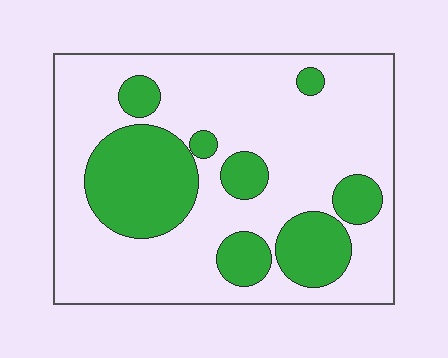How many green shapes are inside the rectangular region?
8.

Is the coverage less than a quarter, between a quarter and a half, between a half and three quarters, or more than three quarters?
Between a quarter and a half.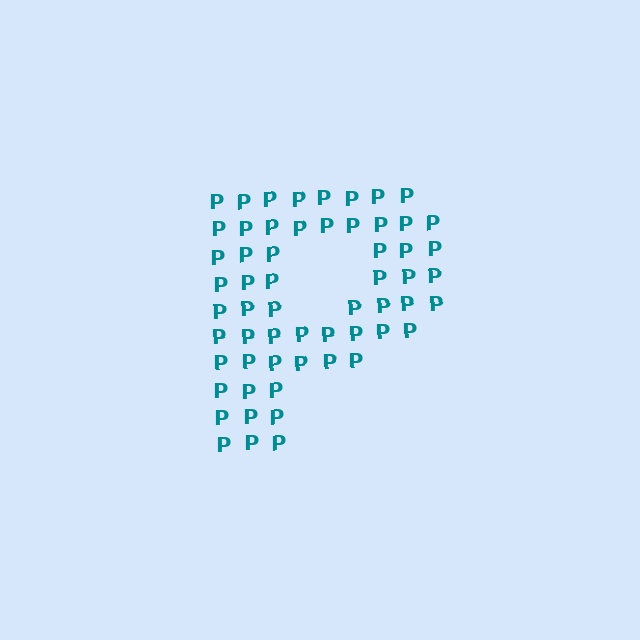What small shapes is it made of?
It is made of small letter P's.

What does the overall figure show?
The overall figure shows the letter P.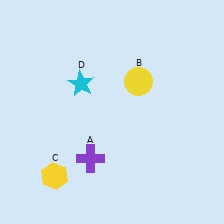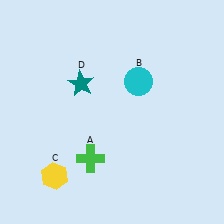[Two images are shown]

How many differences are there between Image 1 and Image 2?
There are 3 differences between the two images.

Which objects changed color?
A changed from purple to green. B changed from yellow to cyan. D changed from cyan to teal.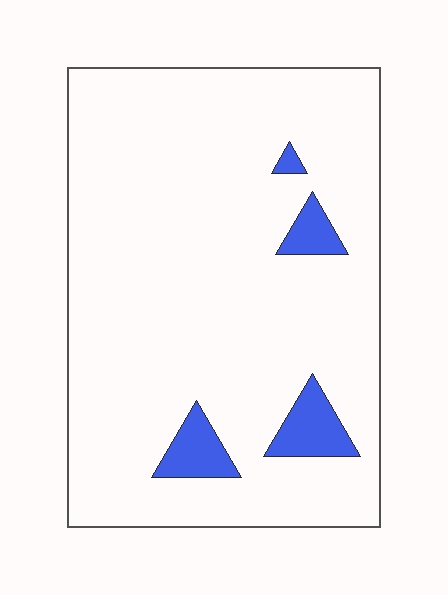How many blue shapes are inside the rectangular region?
4.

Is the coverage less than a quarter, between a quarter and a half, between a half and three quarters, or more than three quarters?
Less than a quarter.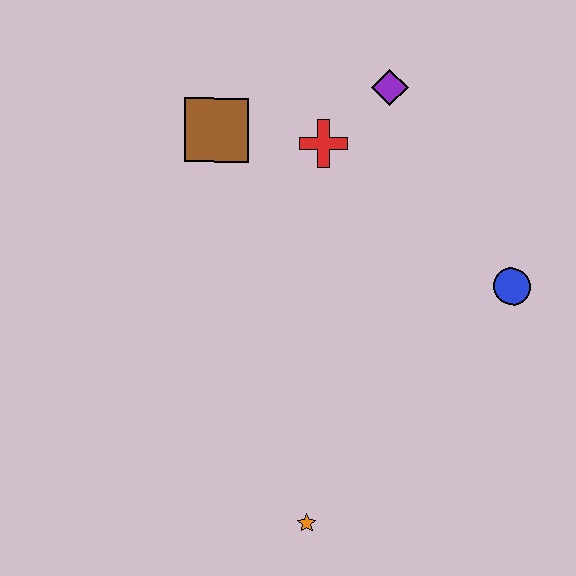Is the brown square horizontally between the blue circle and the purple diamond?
No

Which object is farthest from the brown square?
The orange star is farthest from the brown square.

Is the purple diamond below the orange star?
No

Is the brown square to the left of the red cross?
Yes